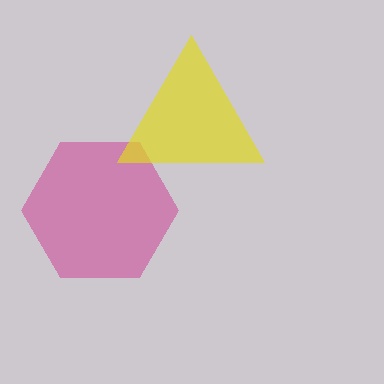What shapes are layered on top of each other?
The layered shapes are: a magenta hexagon, a yellow triangle.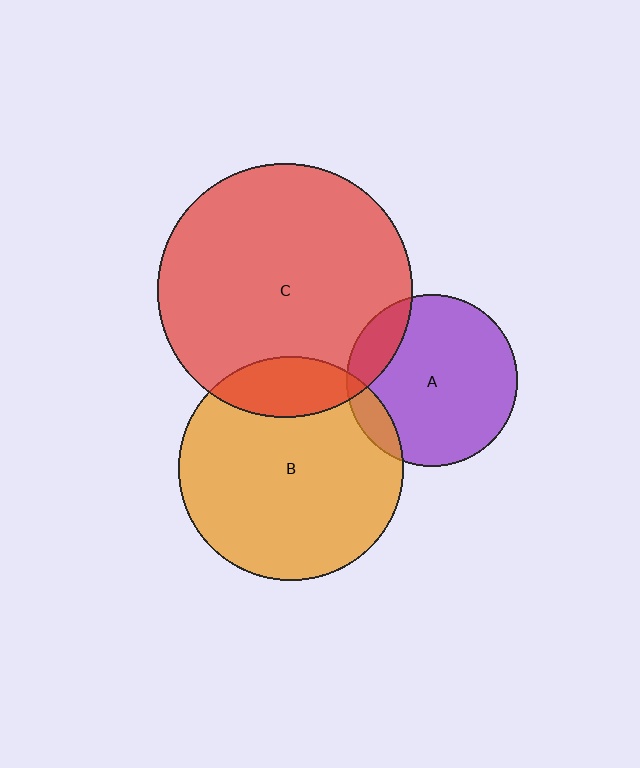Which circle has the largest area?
Circle C (red).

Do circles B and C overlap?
Yes.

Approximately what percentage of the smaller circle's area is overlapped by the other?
Approximately 15%.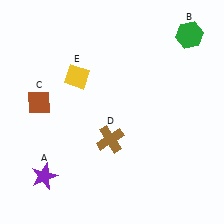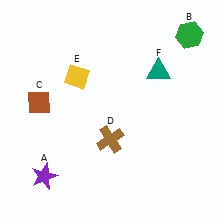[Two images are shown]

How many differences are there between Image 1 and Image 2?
There is 1 difference between the two images.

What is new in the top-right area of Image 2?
A teal triangle (F) was added in the top-right area of Image 2.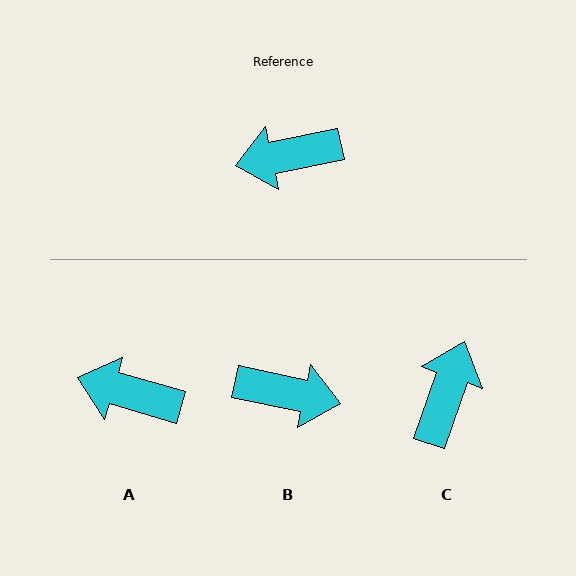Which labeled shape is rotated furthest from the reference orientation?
B, about 157 degrees away.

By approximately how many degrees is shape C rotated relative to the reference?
Approximately 121 degrees clockwise.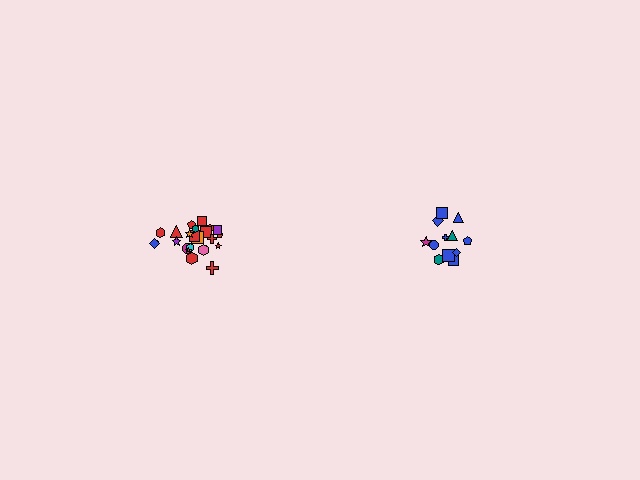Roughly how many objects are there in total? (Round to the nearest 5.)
Roughly 35 objects in total.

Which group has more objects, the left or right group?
The left group.